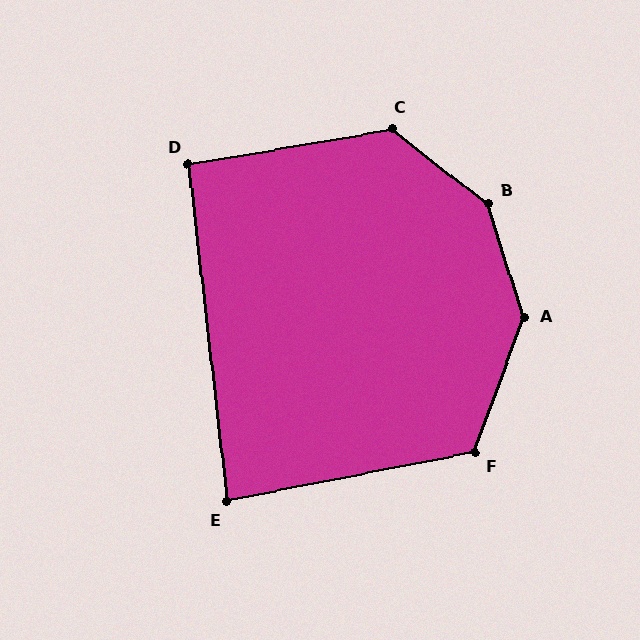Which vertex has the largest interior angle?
B, at approximately 146 degrees.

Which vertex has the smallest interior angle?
E, at approximately 85 degrees.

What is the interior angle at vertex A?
Approximately 142 degrees (obtuse).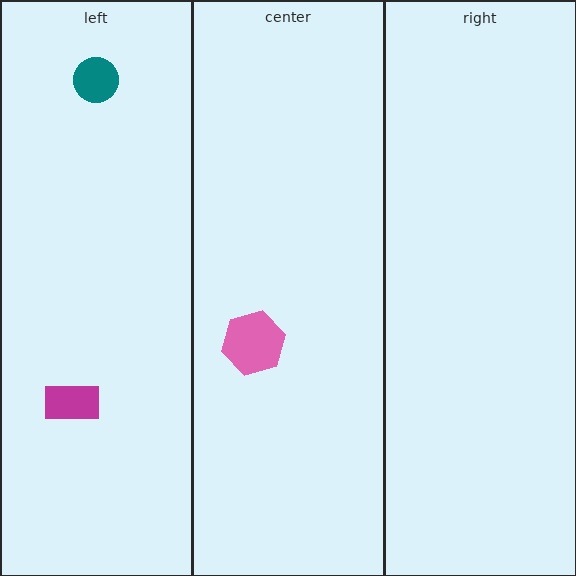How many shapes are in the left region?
2.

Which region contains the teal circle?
The left region.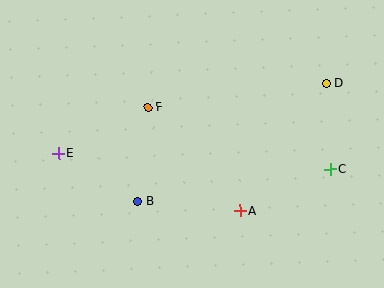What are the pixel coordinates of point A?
Point A is at (240, 211).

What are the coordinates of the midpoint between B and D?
The midpoint between B and D is at (232, 142).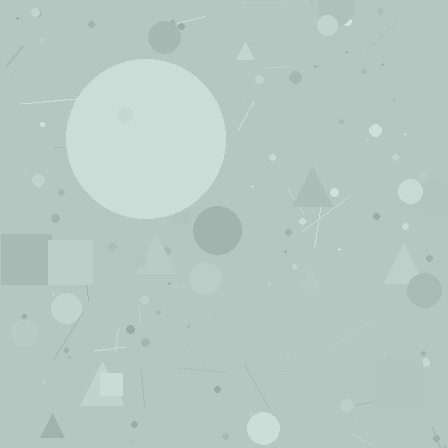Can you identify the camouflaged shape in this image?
The camouflaged shape is a circle.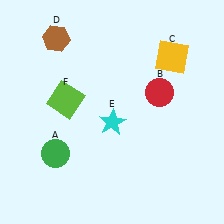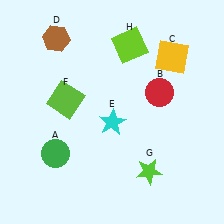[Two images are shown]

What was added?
A lime star (G), a lime square (H) were added in Image 2.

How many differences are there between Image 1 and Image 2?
There are 2 differences between the two images.